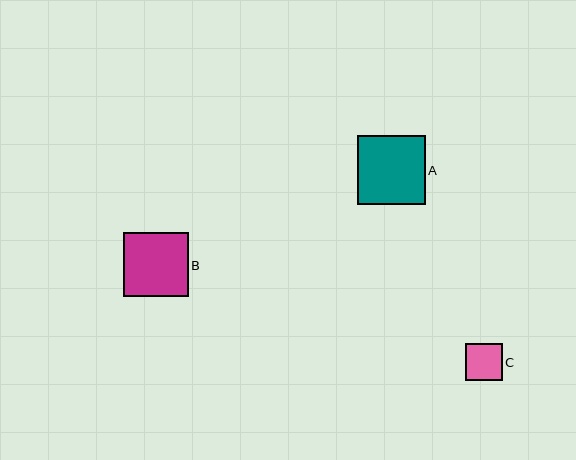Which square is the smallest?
Square C is the smallest with a size of approximately 36 pixels.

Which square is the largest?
Square A is the largest with a size of approximately 68 pixels.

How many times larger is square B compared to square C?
Square B is approximately 1.8 times the size of square C.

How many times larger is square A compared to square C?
Square A is approximately 1.9 times the size of square C.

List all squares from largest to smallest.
From largest to smallest: A, B, C.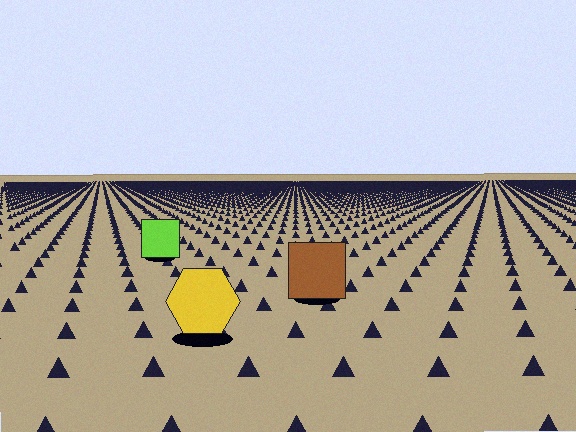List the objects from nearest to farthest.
From nearest to farthest: the yellow hexagon, the brown square, the lime square.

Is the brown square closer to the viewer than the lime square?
Yes. The brown square is closer — you can tell from the texture gradient: the ground texture is coarser near it.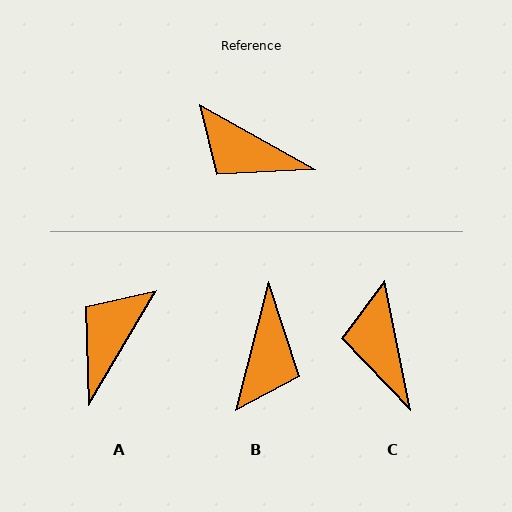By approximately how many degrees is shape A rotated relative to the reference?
Approximately 91 degrees clockwise.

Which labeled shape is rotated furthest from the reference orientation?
B, about 105 degrees away.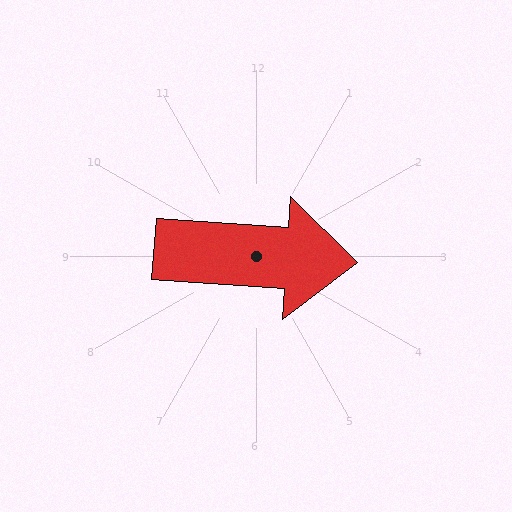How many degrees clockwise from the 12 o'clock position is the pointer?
Approximately 94 degrees.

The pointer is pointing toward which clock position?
Roughly 3 o'clock.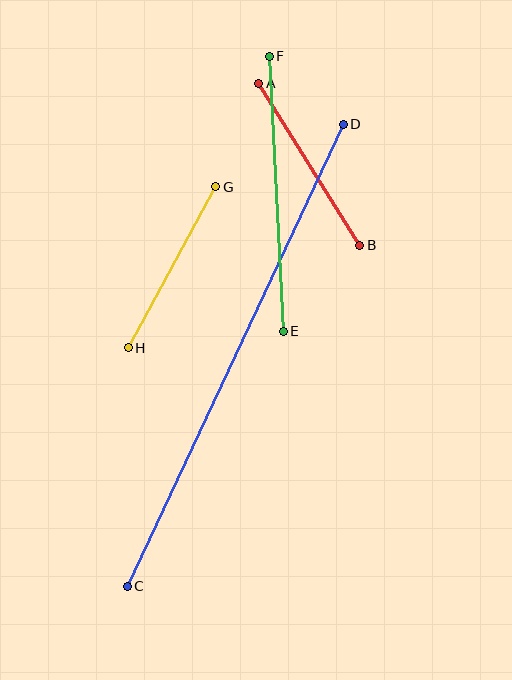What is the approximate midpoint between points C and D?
The midpoint is at approximately (235, 355) pixels.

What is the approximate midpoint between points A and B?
The midpoint is at approximately (309, 164) pixels.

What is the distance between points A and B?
The distance is approximately 191 pixels.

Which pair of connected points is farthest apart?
Points C and D are farthest apart.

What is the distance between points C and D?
The distance is approximately 510 pixels.